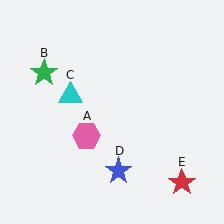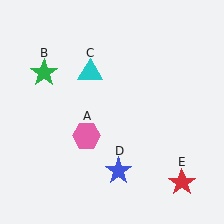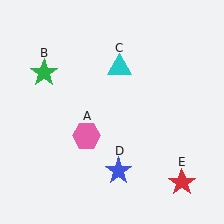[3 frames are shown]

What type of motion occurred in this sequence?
The cyan triangle (object C) rotated clockwise around the center of the scene.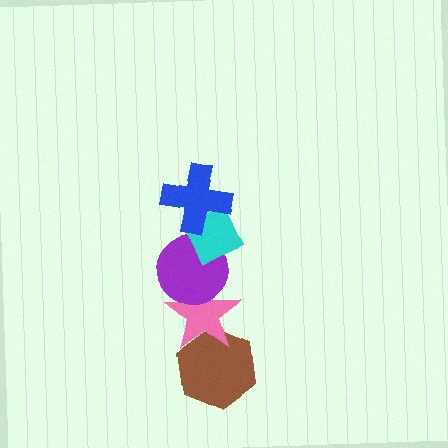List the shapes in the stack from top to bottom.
From top to bottom: the blue cross, the cyan diamond, the purple circle, the pink star, the brown hexagon.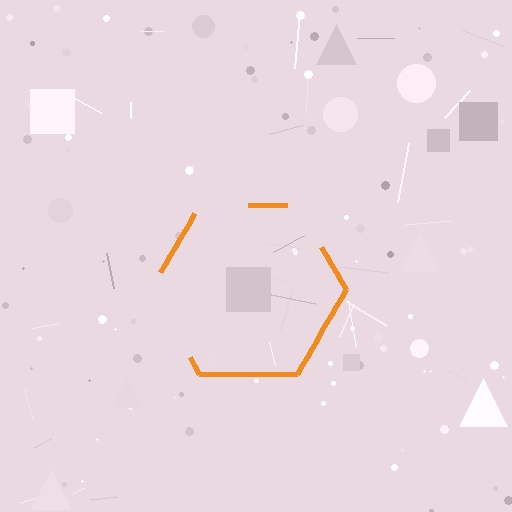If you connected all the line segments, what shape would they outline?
They would outline a hexagon.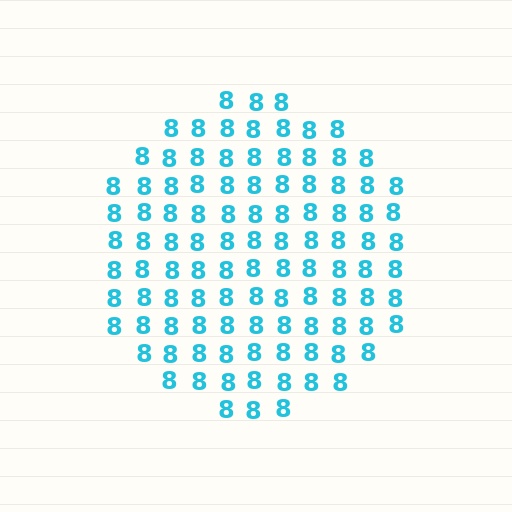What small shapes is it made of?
It is made of small digit 8's.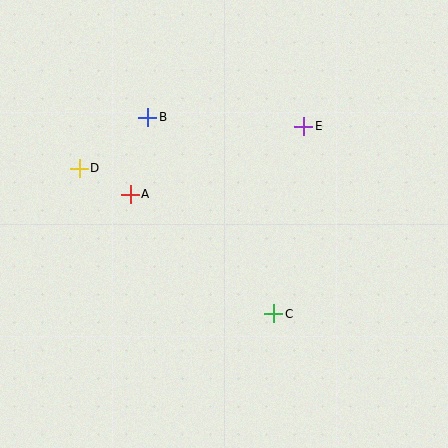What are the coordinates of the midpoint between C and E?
The midpoint between C and E is at (289, 220).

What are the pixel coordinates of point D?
Point D is at (79, 168).